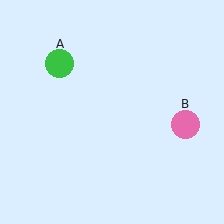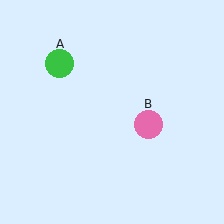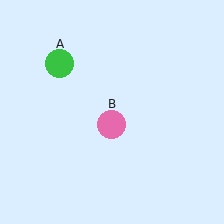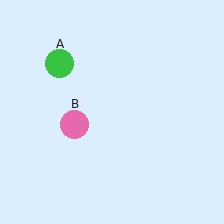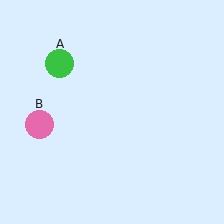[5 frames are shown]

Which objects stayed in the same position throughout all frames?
Green circle (object A) remained stationary.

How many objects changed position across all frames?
1 object changed position: pink circle (object B).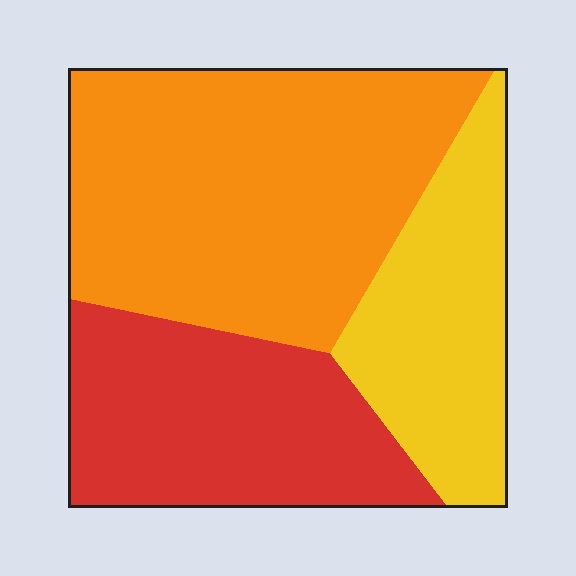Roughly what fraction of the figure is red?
Red covers 29% of the figure.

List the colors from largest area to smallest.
From largest to smallest: orange, red, yellow.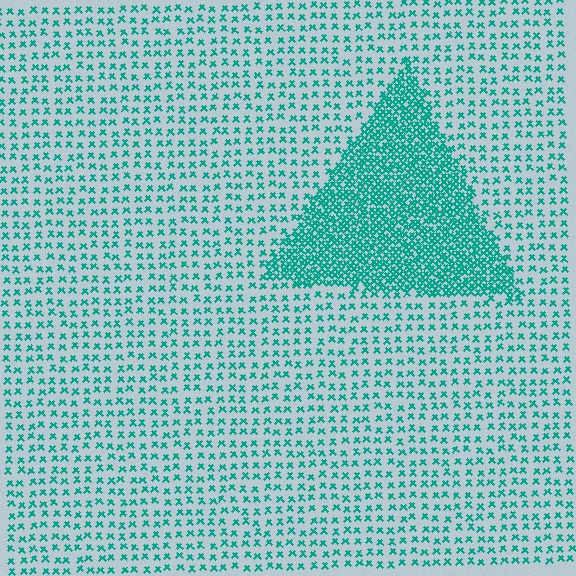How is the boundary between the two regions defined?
The boundary is defined by a change in element density (approximately 3.0x ratio). All elements are the same color, size, and shape.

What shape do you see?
I see a triangle.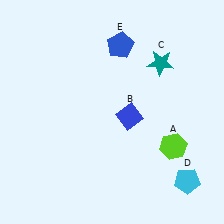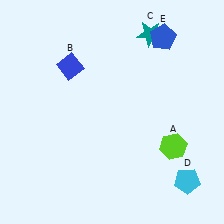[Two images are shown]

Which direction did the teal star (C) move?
The teal star (C) moved up.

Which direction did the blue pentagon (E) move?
The blue pentagon (E) moved right.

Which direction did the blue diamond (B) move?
The blue diamond (B) moved left.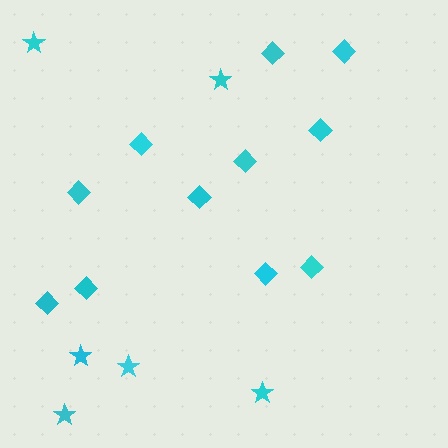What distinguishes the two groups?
There are 2 groups: one group of diamonds (11) and one group of stars (6).